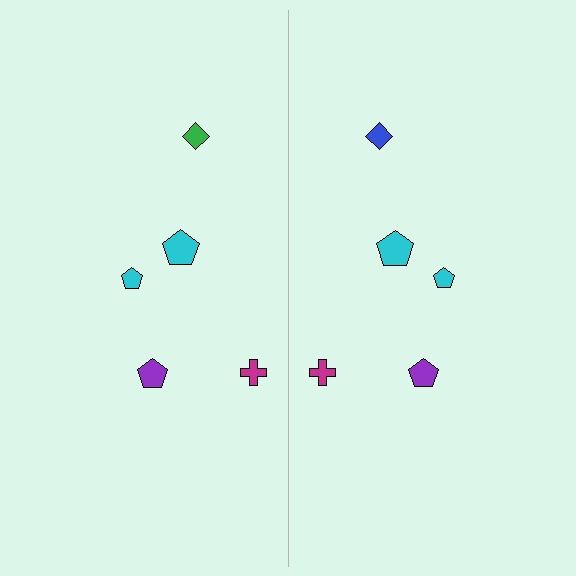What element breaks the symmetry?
The blue diamond on the right side breaks the symmetry — its mirror counterpart is green.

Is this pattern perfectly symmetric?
No, the pattern is not perfectly symmetric. The blue diamond on the right side breaks the symmetry — its mirror counterpart is green.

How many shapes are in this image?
There are 10 shapes in this image.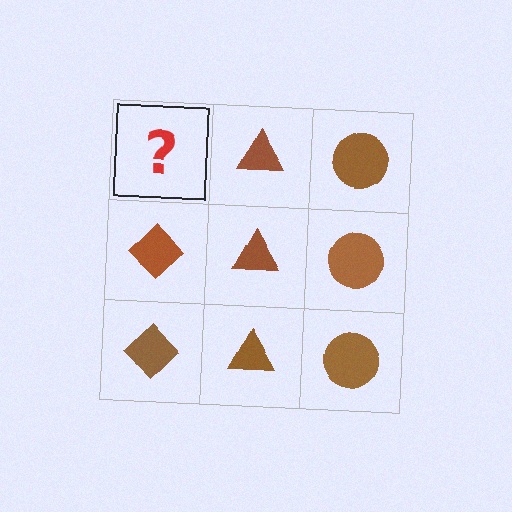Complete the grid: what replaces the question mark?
The question mark should be replaced with a brown diamond.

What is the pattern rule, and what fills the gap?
The rule is that each column has a consistent shape. The gap should be filled with a brown diamond.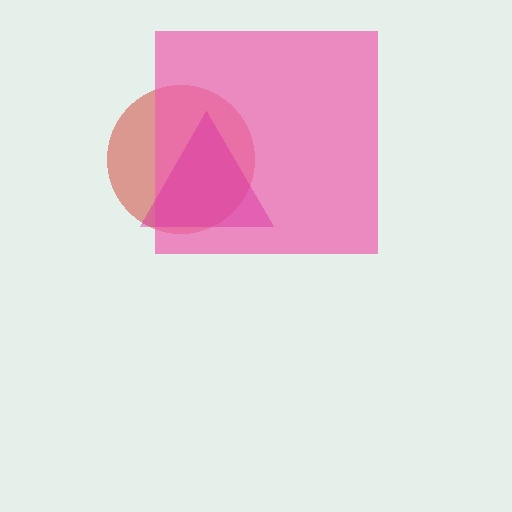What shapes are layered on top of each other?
The layered shapes are: a red circle, a pink square, a magenta triangle.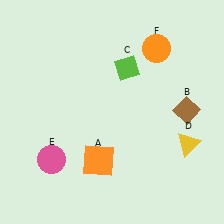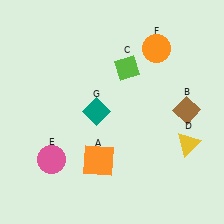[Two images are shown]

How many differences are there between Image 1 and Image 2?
There is 1 difference between the two images.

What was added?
A teal diamond (G) was added in Image 2.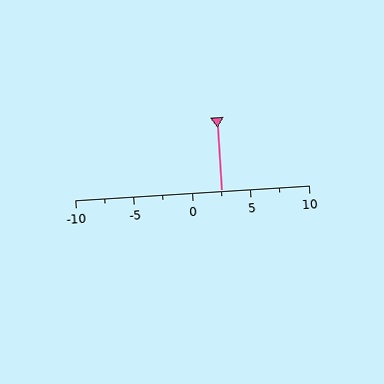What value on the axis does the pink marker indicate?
The marker indicates approximately 2.5.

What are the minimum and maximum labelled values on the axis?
The axis runs from -10 to 10.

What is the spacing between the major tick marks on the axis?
The major ticks are spaced 5 apart.